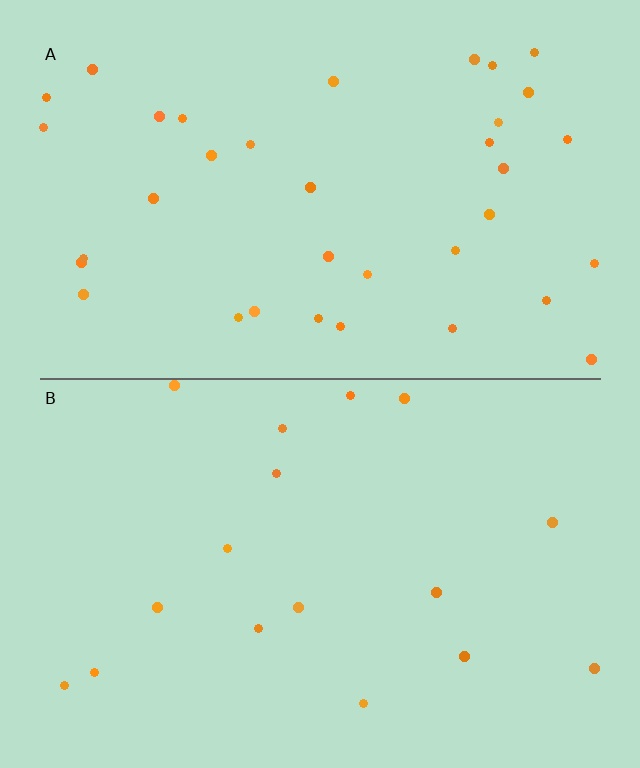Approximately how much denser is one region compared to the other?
Approximately 2.1× — region A over region B.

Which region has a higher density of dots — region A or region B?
A (the top).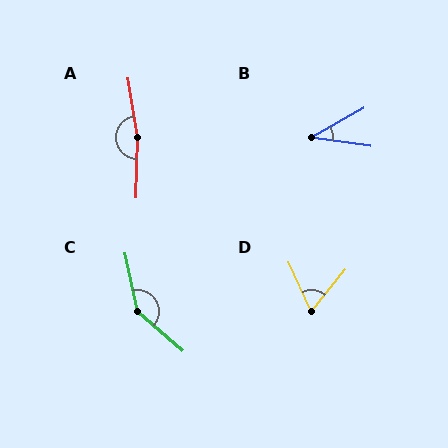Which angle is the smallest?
B, at approximately 37 degrees.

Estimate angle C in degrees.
Approximately 143 degrees.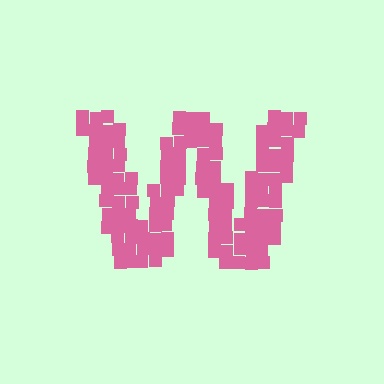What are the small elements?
The small elements are squares.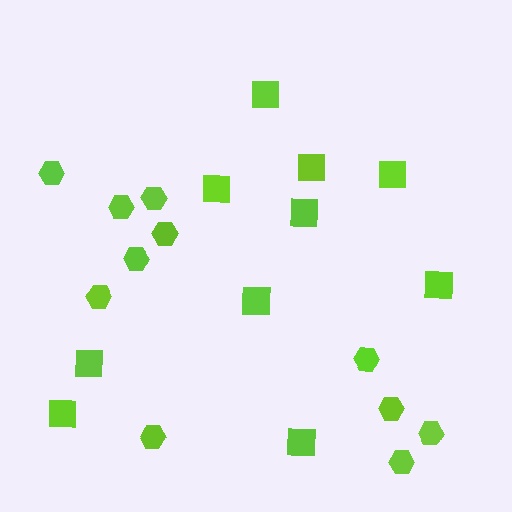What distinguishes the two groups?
There are 2 groups: one group of squares (10) and one group of hexagons (11).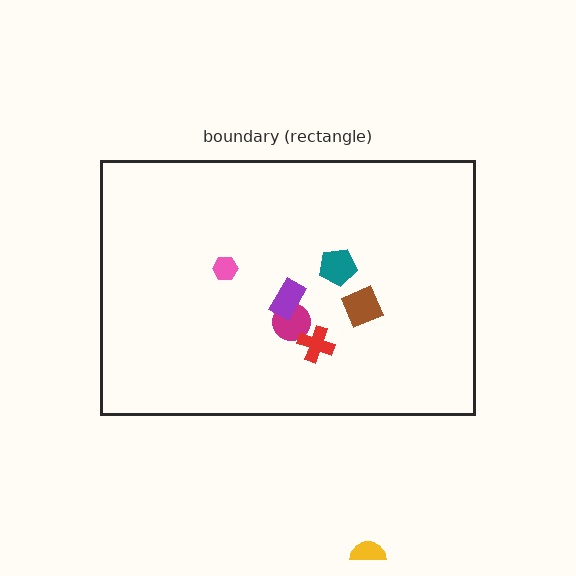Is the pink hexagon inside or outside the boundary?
Inside.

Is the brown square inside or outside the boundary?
Inside.